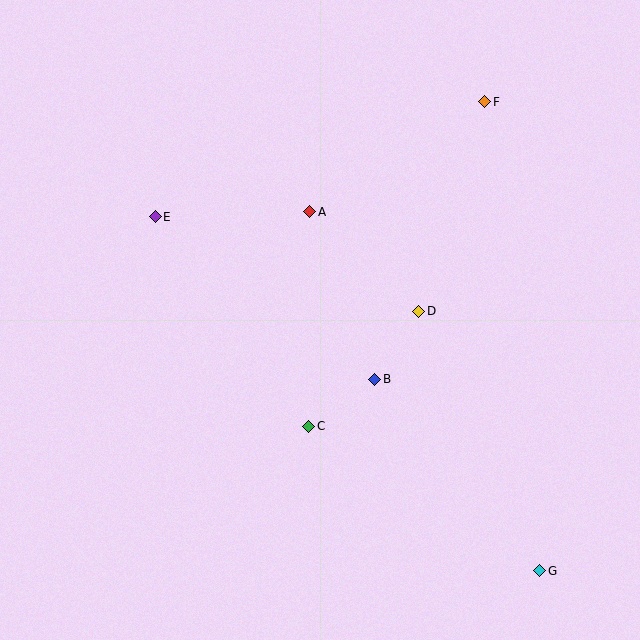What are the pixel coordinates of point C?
Point C is at (309, 426).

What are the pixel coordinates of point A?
Point A is at (310, 212).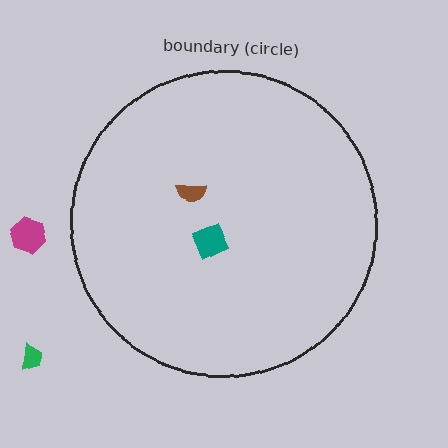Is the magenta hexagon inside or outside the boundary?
Outside.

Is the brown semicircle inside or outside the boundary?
Inside.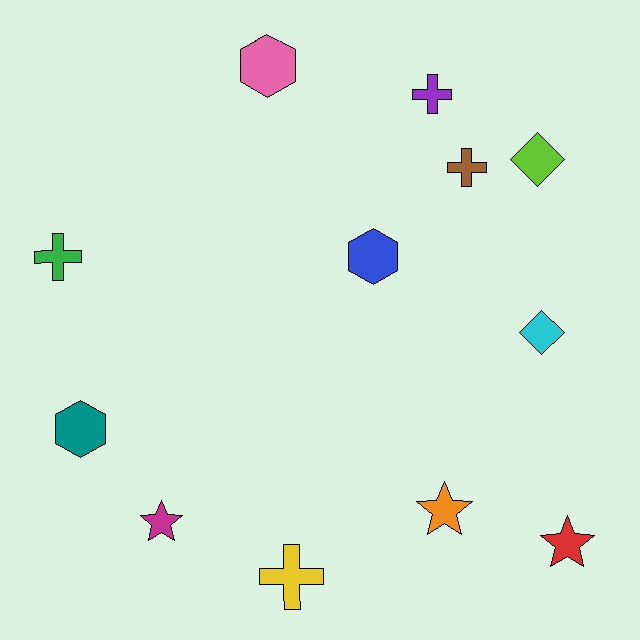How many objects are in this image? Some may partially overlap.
There are 12 objects.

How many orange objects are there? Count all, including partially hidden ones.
There is 1 orange object.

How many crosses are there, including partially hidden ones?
There are 4 crosses.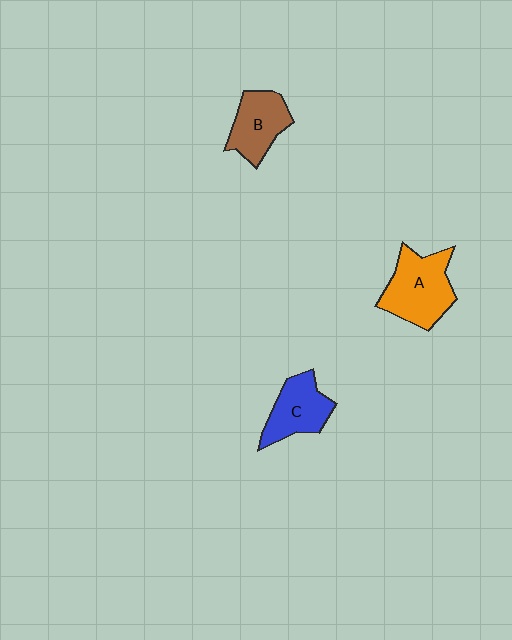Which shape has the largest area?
Shape A (orange).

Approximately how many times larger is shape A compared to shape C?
Approximately 1.3 times.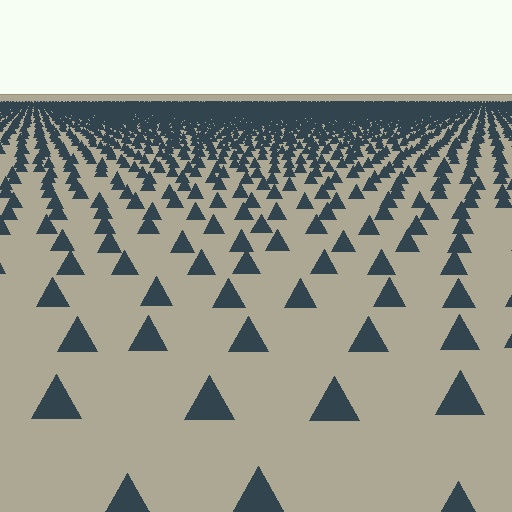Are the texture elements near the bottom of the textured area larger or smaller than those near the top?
Larger. Near the bottom, elements are closer to the viewer and appear at a bigger on-screen size.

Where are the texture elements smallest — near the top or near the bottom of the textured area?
Near the top.